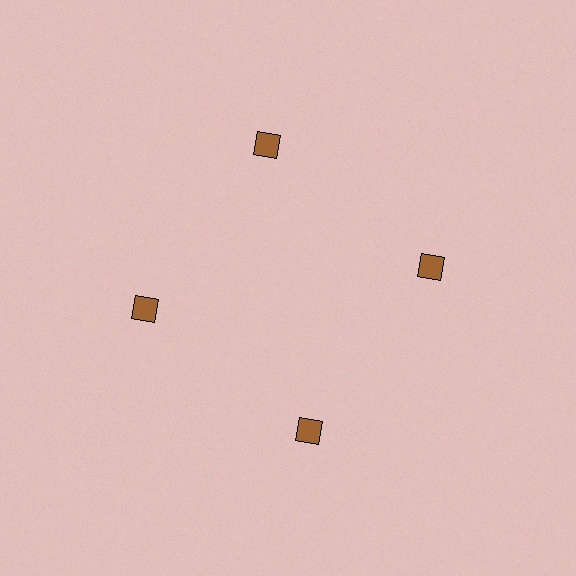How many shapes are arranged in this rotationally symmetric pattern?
There are 4 shapes, arranged in 4 groups of 1.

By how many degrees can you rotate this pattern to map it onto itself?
The pattern maps onto itself every 90 degrees of rotation.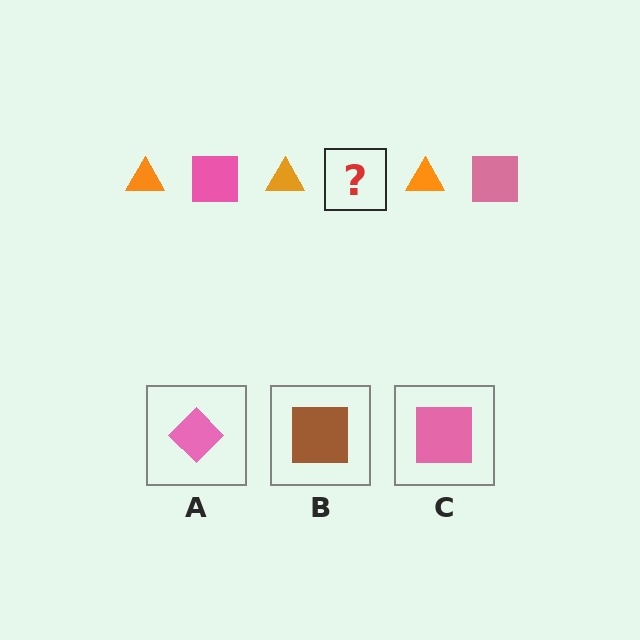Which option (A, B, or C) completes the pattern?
C.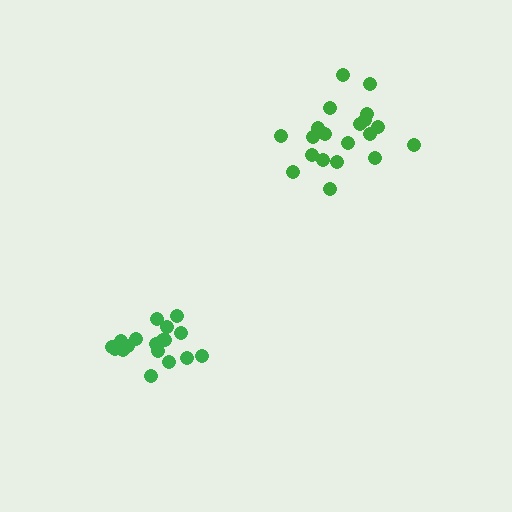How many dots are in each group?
Group 1: 20 dots, Group 2: 18 dots (38 total).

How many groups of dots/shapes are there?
There are 2 groups.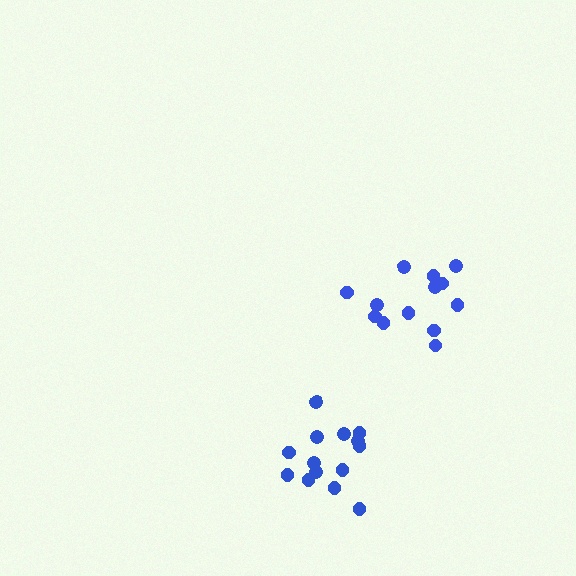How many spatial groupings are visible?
There are 2 spatial groupings.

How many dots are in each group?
Group 1: 14 dots, Group 2: 13 dots (27 total).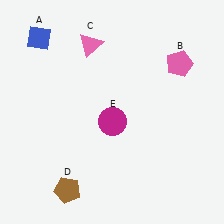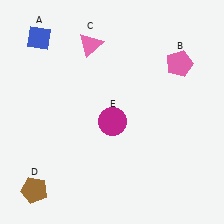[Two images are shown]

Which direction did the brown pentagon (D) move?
The brown pentagon (D) moved left.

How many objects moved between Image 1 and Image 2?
1 object moved between the two images.